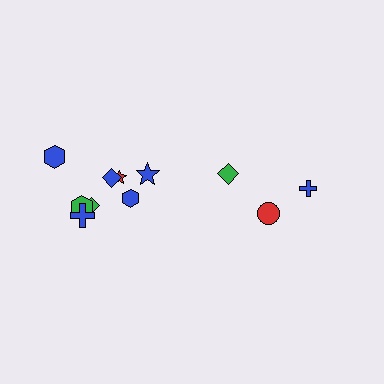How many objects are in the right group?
There are 3 objects.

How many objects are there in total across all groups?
There are 11 objects.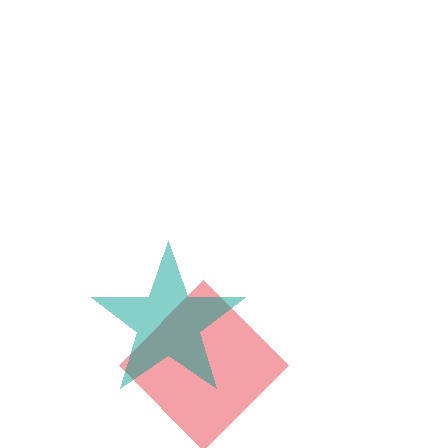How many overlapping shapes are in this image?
There are 2 overlapping shapes in the image.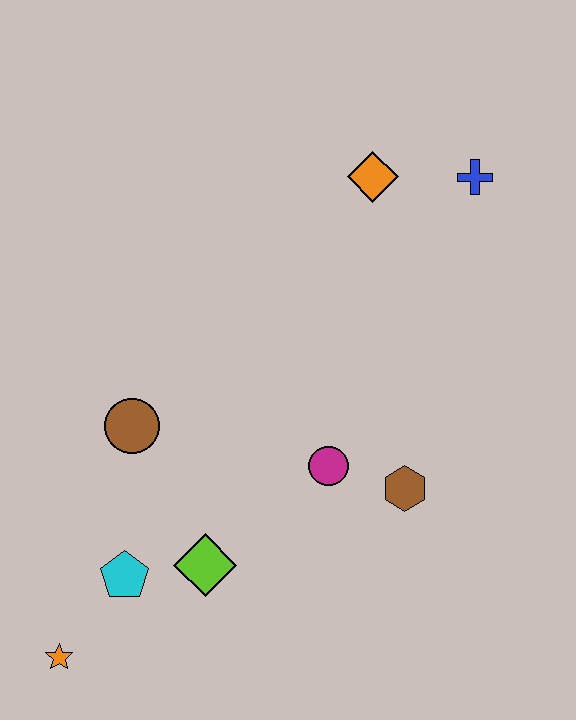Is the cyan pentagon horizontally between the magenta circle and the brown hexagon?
No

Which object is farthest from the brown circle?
The blue cross is farthest from the brown circle.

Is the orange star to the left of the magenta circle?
Yes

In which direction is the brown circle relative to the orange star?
The brown circle is above the orange star.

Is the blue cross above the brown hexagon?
Yes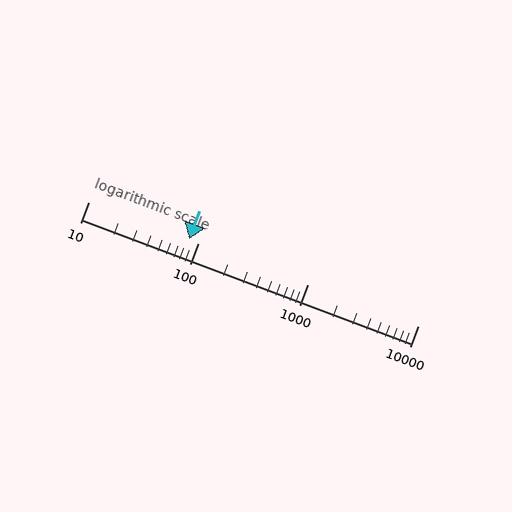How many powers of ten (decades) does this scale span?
The scale spans 3 decades, from 10 to 10000.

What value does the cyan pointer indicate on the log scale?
The pointer indicates approximately 83.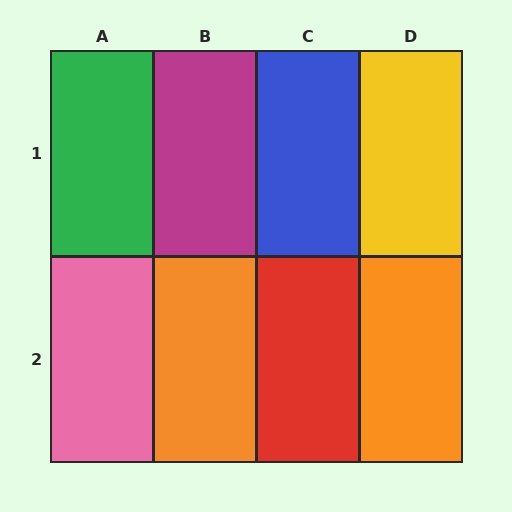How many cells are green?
1 cell is green.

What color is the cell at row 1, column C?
Blue.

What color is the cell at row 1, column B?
Magenta.